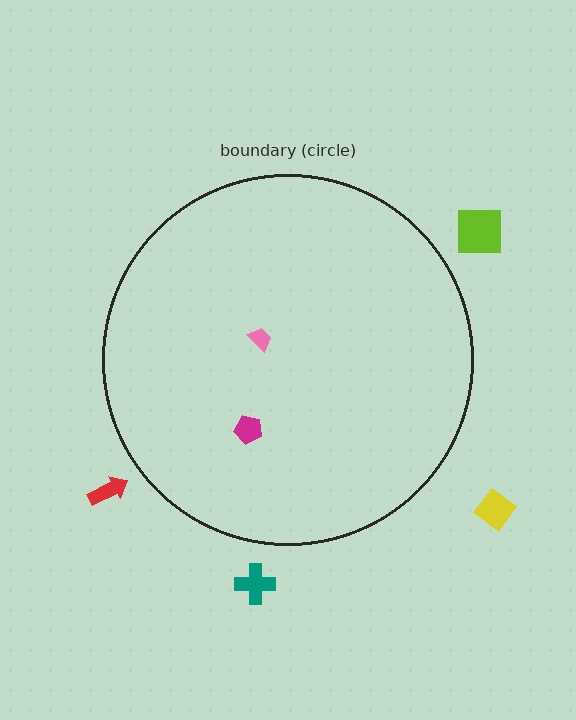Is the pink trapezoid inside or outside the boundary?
Inside.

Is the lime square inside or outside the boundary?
Outside.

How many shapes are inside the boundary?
2 inside, 4 outside.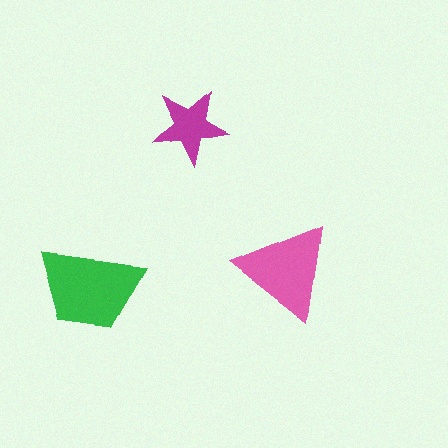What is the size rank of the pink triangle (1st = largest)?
2nd.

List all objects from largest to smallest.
The green trapezoid, the pink triangle, the magenta star.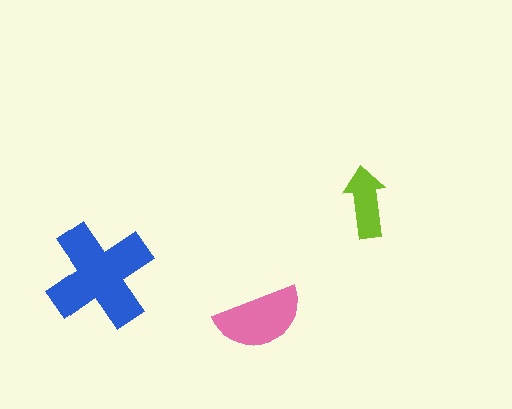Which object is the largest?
The blue cross.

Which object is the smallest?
The lime arrow.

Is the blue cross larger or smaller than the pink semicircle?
Larger.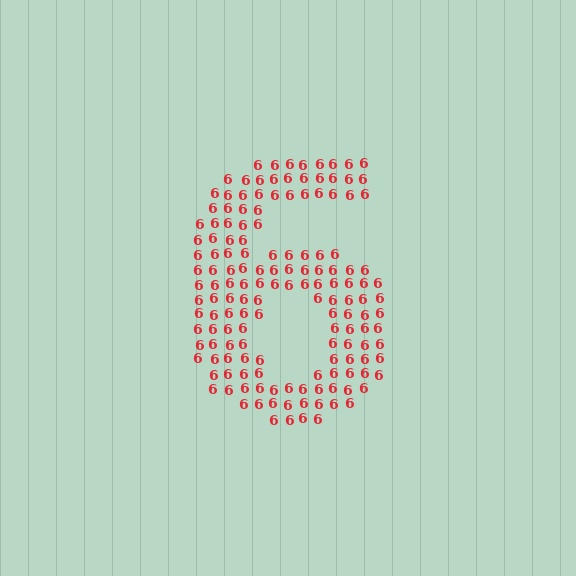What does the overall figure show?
The overall figure shows the digit 6.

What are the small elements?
The small elements are digit 6's.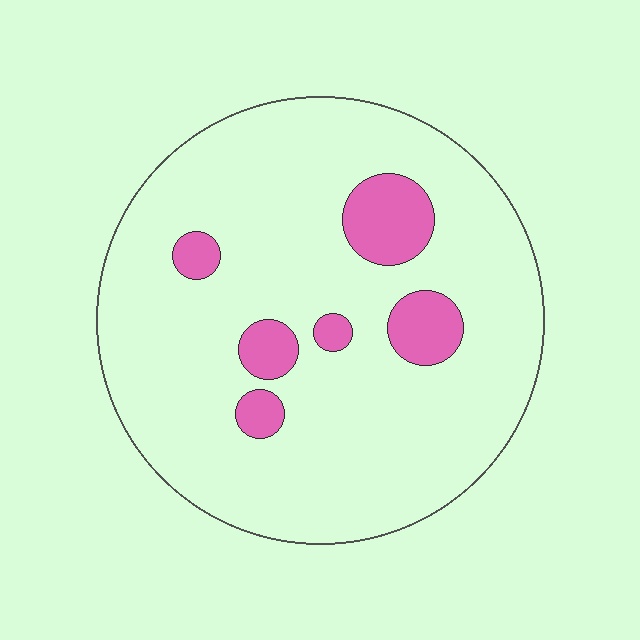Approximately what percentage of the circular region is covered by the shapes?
Approximately 10%.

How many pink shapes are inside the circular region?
6.